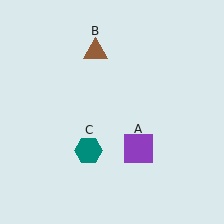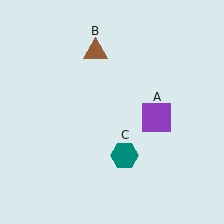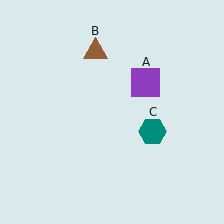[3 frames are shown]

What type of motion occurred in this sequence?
The purple square (object A), teal hexagon (object C) rotated counterclockwise around the center of the scene.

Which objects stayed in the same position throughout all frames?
Brown triangle (object B) remained stationary.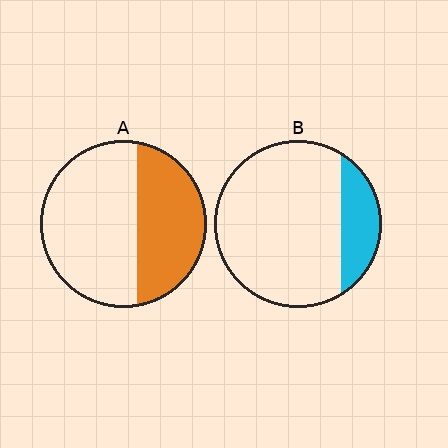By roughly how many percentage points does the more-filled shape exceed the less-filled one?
By roughly 20 percentage points (A over B).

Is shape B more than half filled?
No.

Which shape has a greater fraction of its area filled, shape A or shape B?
Shape A.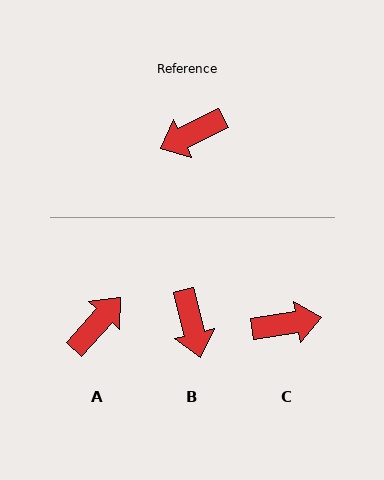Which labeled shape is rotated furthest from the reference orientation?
C, about 163 degrees away.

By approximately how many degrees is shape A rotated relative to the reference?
Approximately 158 degrees clockwise.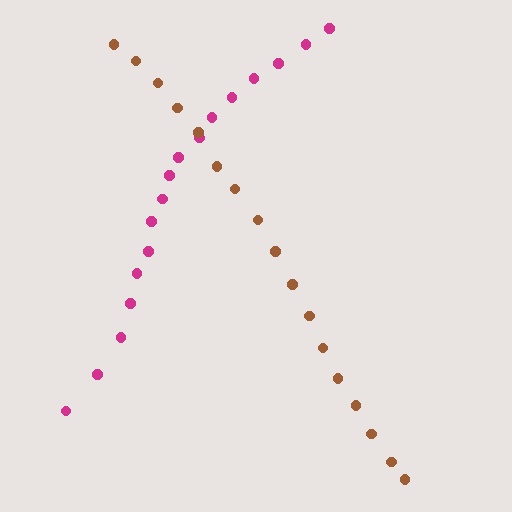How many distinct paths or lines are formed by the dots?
There are 2 distinct paths.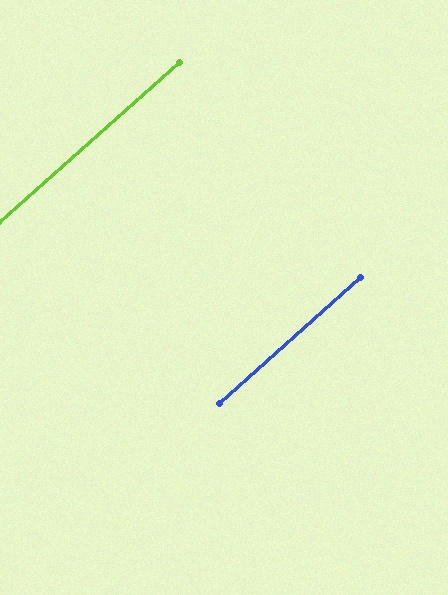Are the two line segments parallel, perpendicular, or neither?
Parallel — their directions differ by only 0.5°.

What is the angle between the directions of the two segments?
Approximately 1 degree.